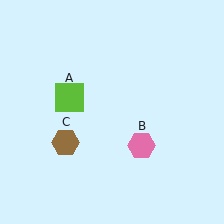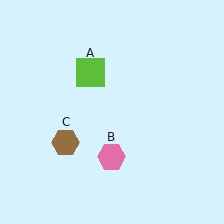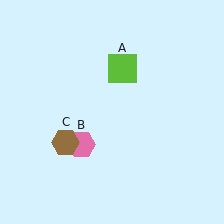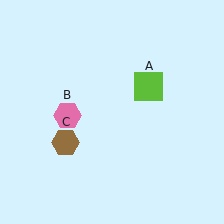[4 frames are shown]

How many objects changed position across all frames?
2 objects changed position: lime square (object A), pink hexagon (object B).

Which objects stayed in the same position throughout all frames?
Brown hexagon (object C) remained stationary.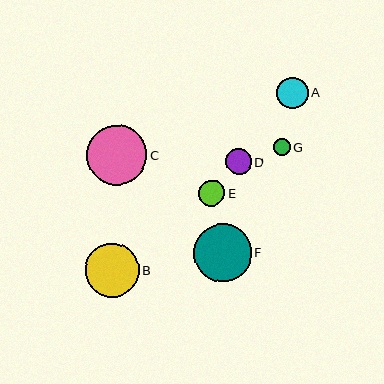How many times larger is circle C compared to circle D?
Circle C is approximately 2.3 times the size of circle D.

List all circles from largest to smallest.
From largest to smallest: C, F, B, A, E, D, G.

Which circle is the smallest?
Circle G is the smallest with a size of approximately 17 pixels.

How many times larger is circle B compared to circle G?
Circle B is approximately 3.2 times the size of circle G.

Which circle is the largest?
Circle C is the largest with a size of approximately 60 pixels.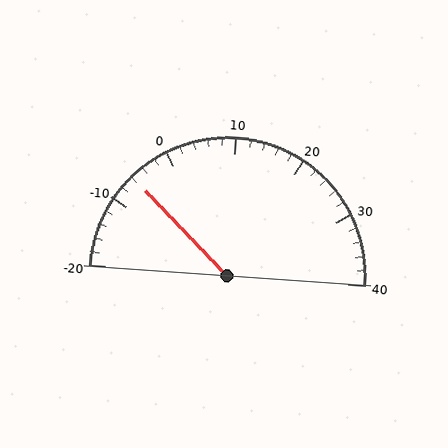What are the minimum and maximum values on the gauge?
The gauge ranges from -20 to 40.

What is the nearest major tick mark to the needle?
The nearest major tick mark is -10.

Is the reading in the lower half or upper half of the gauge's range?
The reading is in the lower half of the range (-20 to 40).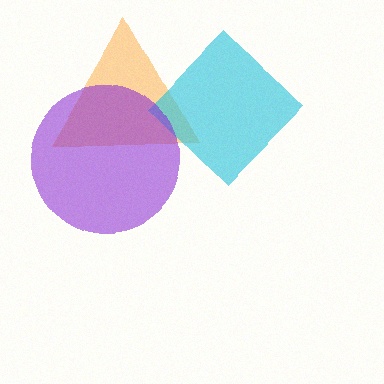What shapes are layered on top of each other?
The layered shapes are: an orange triangle, a cyan diamond, a purple circle.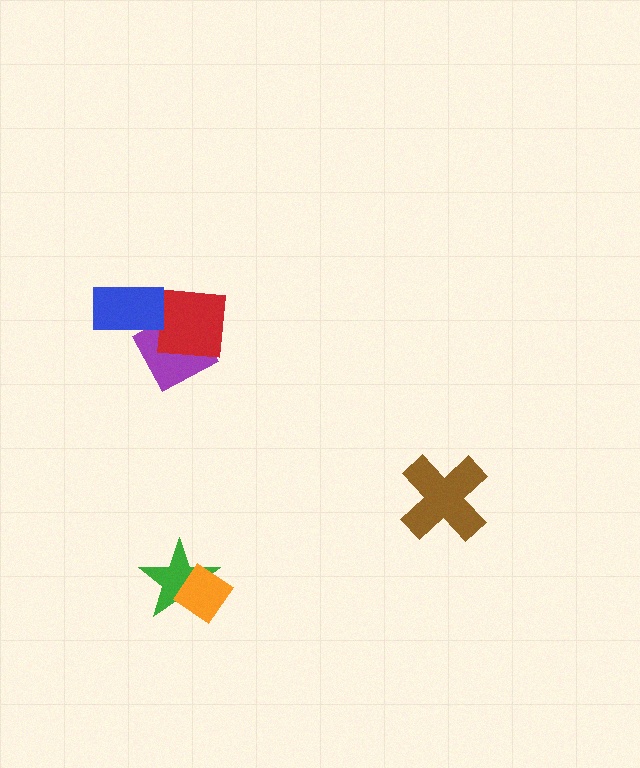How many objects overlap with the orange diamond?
1 object overlaps with the orange diamond.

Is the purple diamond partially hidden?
Yes, it is partially covered by another shape.